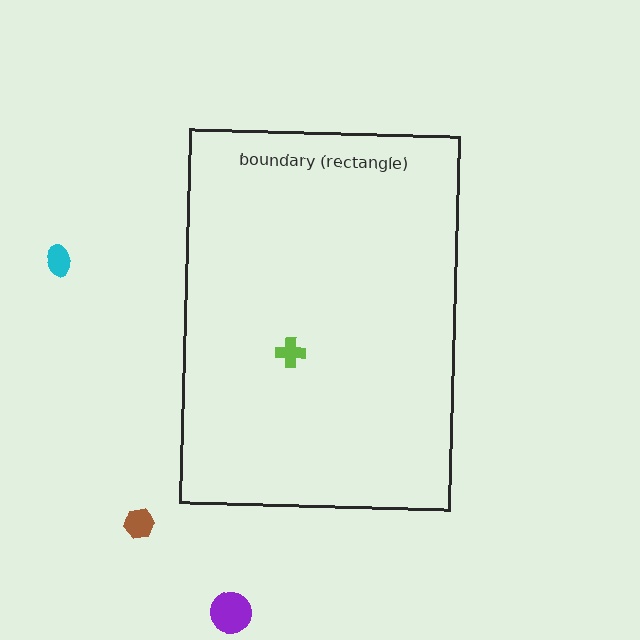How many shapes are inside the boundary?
1 inside, 3 outside.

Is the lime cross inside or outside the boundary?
Inside.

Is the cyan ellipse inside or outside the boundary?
Outside.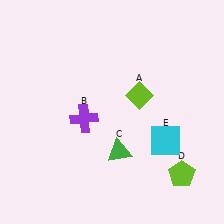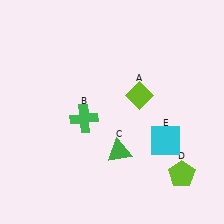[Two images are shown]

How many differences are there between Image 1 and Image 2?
There is 1 difference between the two images.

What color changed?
The cross (B) changed from purple in Image 1 to green in Image 2.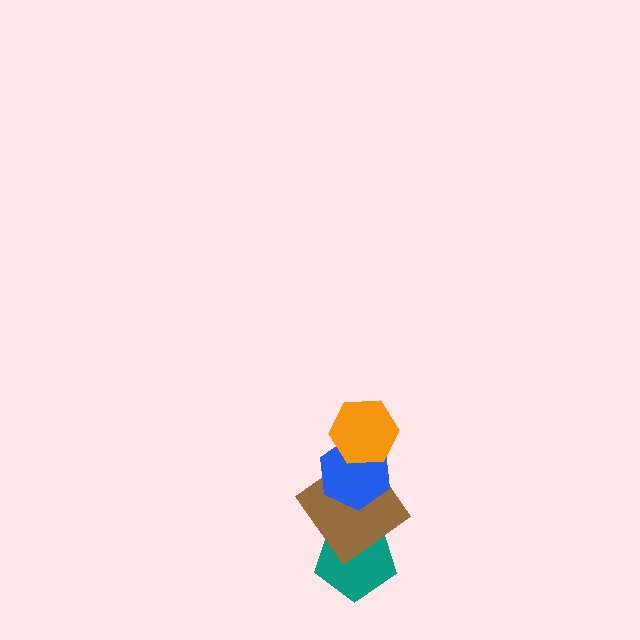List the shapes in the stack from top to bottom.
From top to bottom: the orange hexagon, the blue hexagon, the brown diamond, the teal pentagon.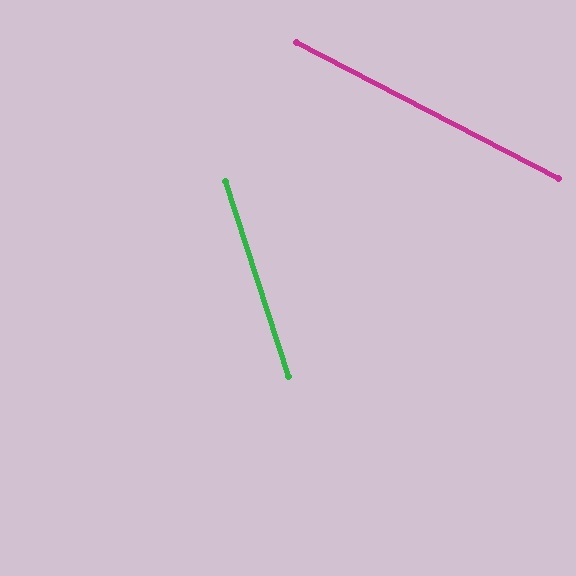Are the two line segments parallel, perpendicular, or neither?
Neither parallel nor perpendicular — they differ by about 45°.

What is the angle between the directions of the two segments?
Approximately 45 degrees.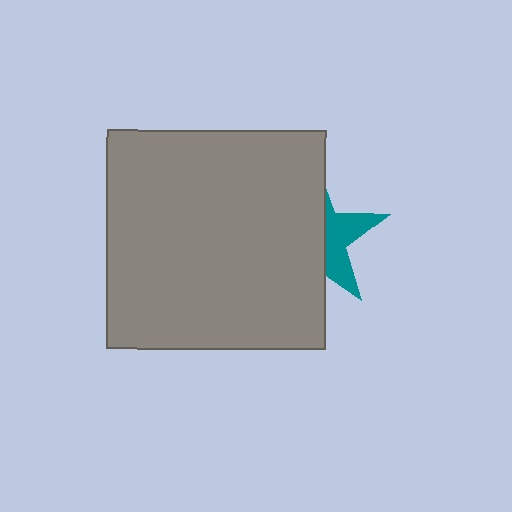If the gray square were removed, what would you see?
You would see the complete teal star.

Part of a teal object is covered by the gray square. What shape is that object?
It is a star.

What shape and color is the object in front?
The object in front is a gray square.